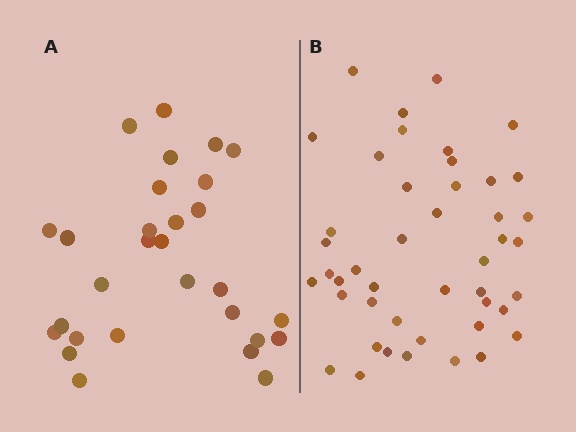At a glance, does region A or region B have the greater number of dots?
Region B (the right region) has more dots.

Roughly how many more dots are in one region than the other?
Region B has approximately 15 more dots than region A.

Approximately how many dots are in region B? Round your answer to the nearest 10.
About 40 dots. (The exact count is 45, which rounds to 40.)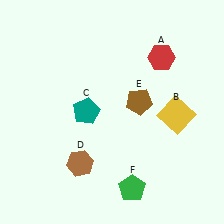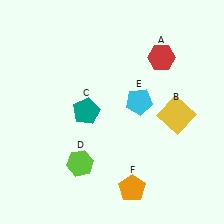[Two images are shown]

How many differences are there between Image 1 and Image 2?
There are 3 differences between the two images.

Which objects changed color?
D changed from brown to lime. E changed from brown to cyan. F changed from green to orange.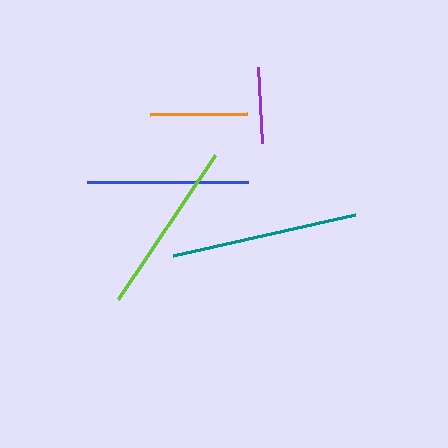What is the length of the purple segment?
The purple segment is approximately 76 pixels long.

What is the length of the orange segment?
The orange segment is approximately 97 pixels long.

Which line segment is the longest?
The teal line is the longest at approximately 187 pixels.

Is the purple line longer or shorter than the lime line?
The lime line is longer than the purple line.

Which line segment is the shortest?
The purple line is the shortest at approximately 76 pixels.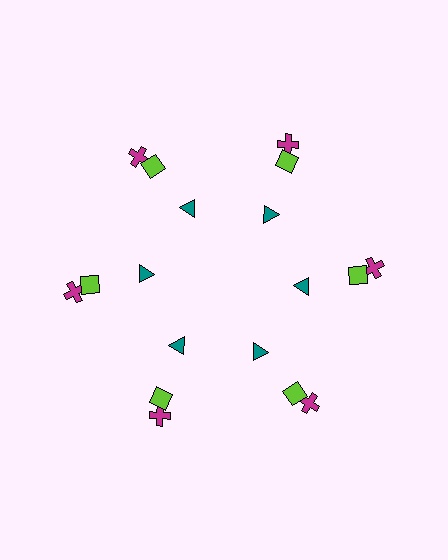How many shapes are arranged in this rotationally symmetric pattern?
There are 18 shapes, arranged in 6 groups of 3.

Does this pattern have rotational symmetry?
Yes, this pattern has 6-fold rotational symmetry. It looks the same after rotating 60 degrees around the center.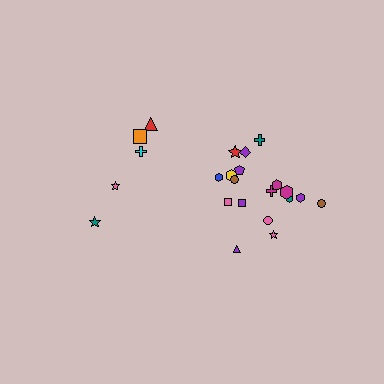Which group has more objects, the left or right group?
The right group.